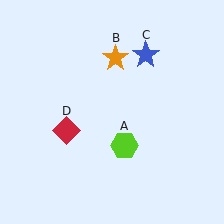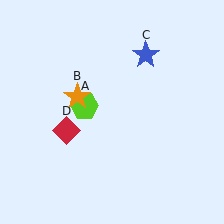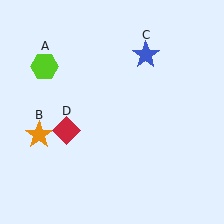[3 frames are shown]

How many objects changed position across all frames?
2 objects changed position: lime hexagon (object A), orange star (object B).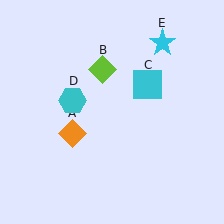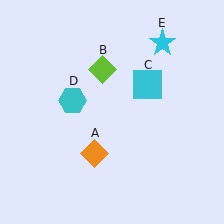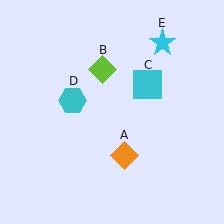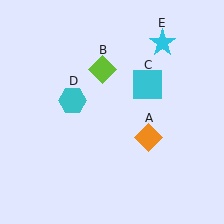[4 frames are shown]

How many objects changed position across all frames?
1 object changed position: orange diamond (object A).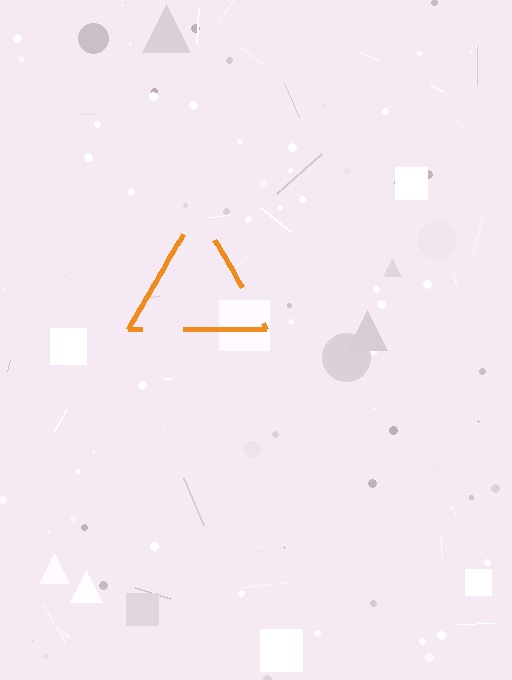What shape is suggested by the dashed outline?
The dashed outline suggests a triangle.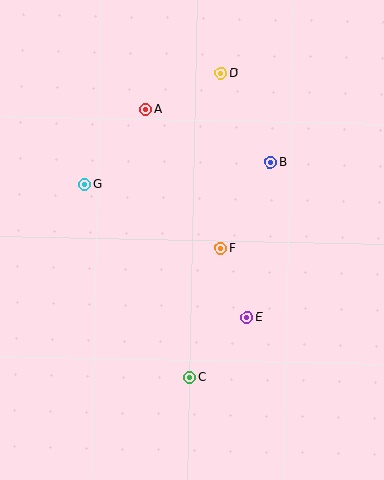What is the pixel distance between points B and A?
The distance between B and A is 135 pixels.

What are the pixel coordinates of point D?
Point D is at (221, 73).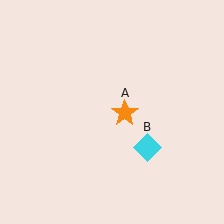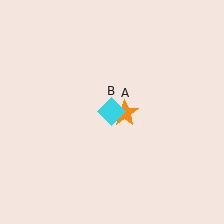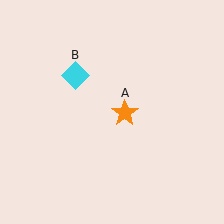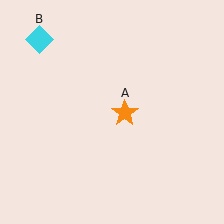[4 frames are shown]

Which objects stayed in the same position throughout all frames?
Orange star (object A) remained stationary.